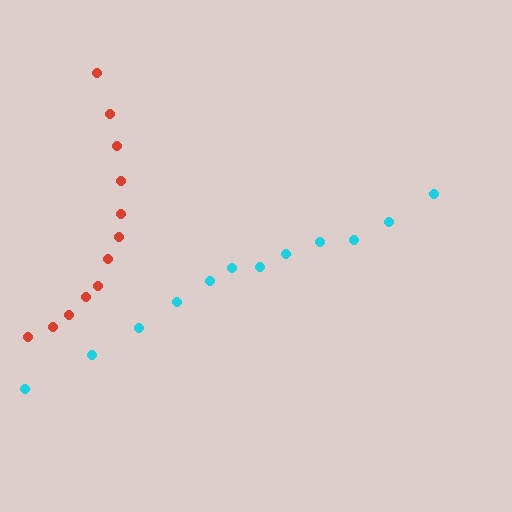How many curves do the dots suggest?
There are 2 distinct paths.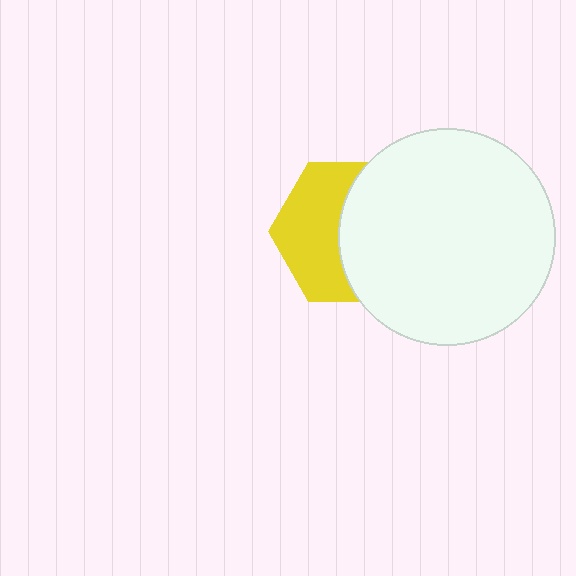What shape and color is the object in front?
The object in front is a white circle.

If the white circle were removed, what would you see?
You would see the complete yellow hexagon.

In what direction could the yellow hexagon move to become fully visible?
The yellow hexagon could move left. That would shift it out from behind the white circle entirely.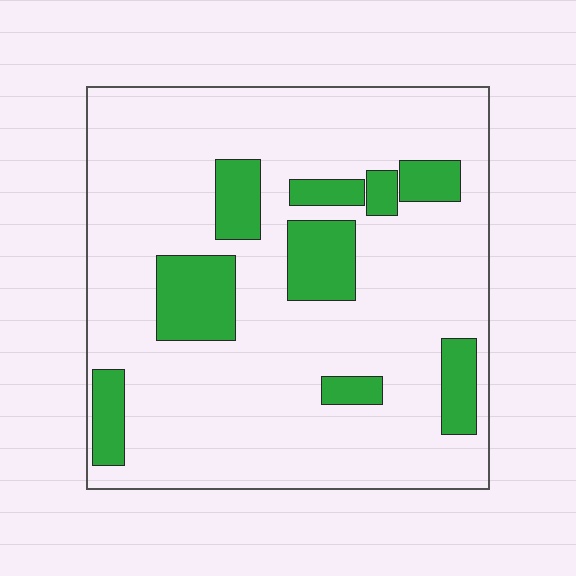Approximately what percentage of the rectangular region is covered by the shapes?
Approximately 20%.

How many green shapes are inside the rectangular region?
9.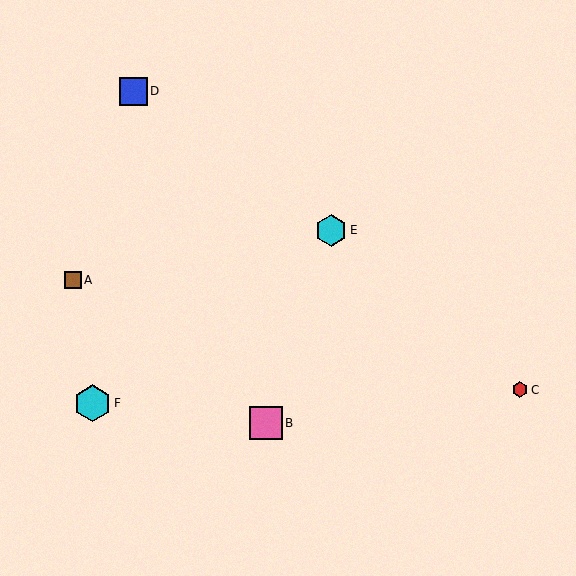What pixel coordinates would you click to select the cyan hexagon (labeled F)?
Click at (92, 403) to select the cyan hexagon F.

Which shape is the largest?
The cyan hexagon (labeled F) is the largest.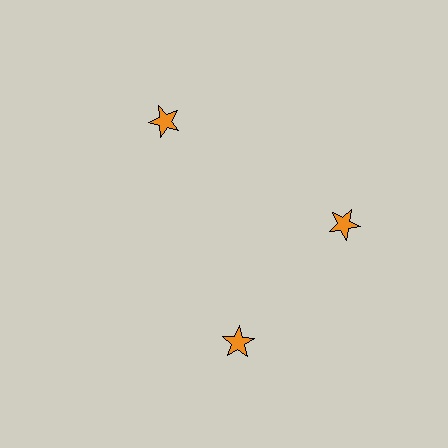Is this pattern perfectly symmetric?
No. The 3 orange stars are arranged in a ring, but one element near the 7 o'clock position is rotated out of alignment along the ring, breaking the 3-fold rotational symmetry.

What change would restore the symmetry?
The symmetry would be restored by rotating it back into even spacing with its neighbors so that all 3 stars sit at equal angles and equal distance from the center.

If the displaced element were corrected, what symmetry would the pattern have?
It would have 3-fold rotational symmetry — the pattern would map onto itself every 120 degrees.